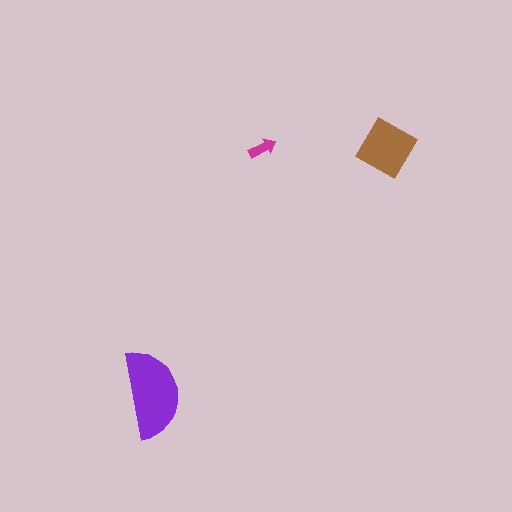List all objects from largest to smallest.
The purple semicircle, the brown diamond, the magenta arrow.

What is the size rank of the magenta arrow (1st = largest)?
3rd.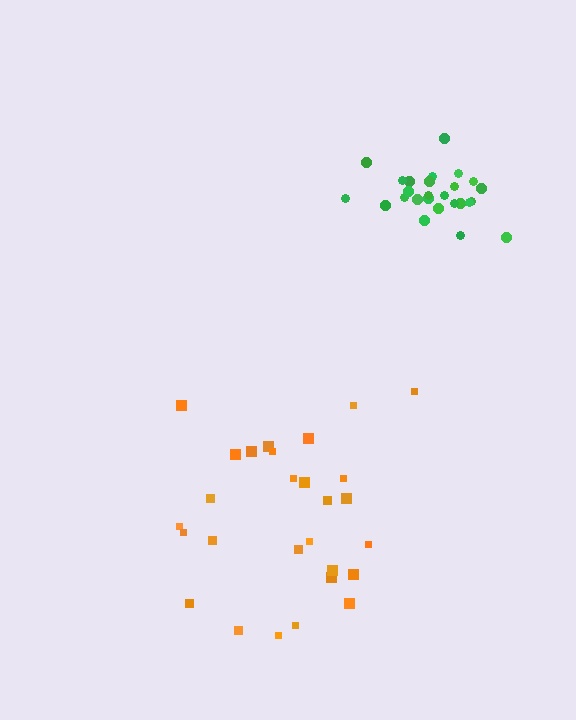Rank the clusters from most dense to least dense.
green, orange.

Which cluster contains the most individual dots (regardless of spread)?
Orange (28).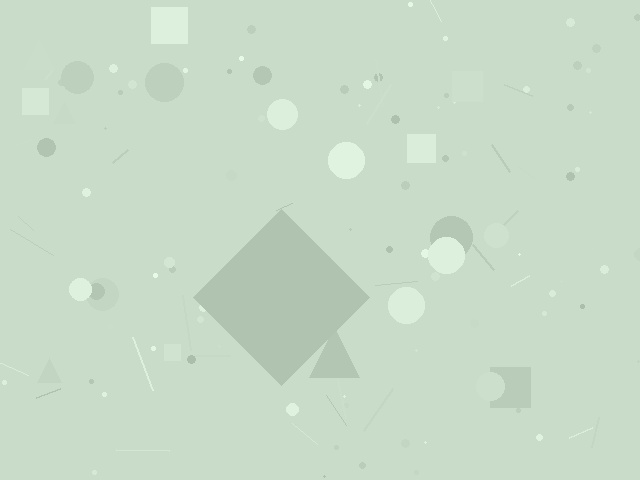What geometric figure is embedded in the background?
A diamond is embedded in the background.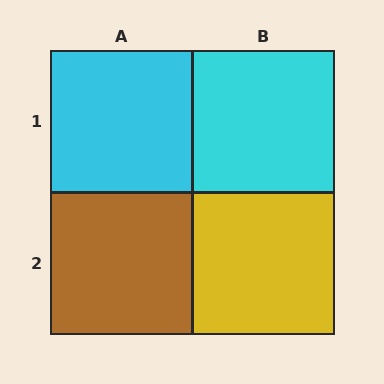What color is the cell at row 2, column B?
Yellow.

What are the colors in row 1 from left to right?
Cyan, cyan.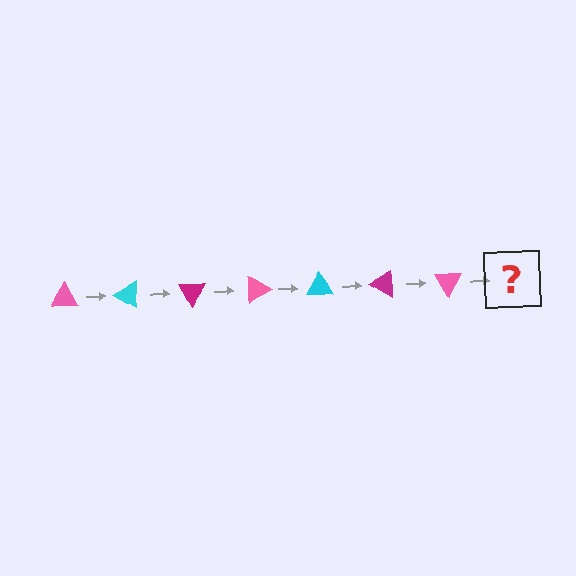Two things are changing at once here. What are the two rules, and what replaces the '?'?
The two rules are that it rotates 30 degrees each step and the color cycles through pink, cyan, and magenta. The '?' should be a cyan triangle, rotated 210 degrees from the start.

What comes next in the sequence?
The next element should be a cyan triangle, rotated 210 degrees from the start.